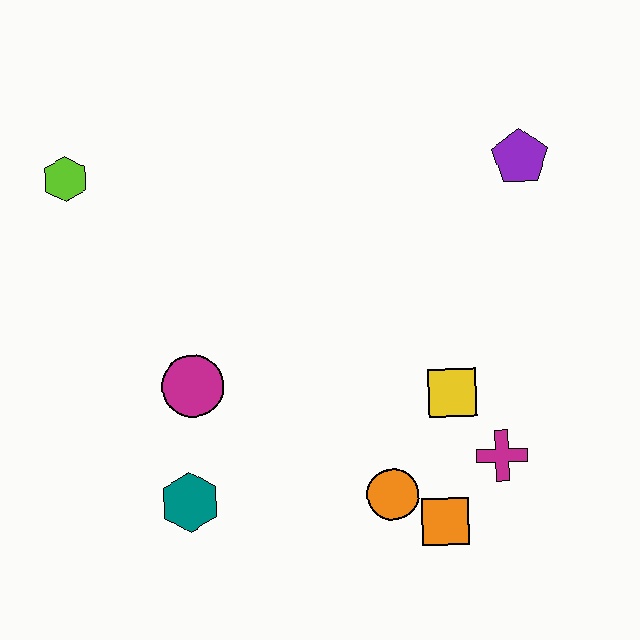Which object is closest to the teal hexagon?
The magenta circle is closest to the teal hexagon.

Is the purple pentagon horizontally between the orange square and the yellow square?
No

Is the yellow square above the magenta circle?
No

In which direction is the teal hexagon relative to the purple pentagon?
The teal hexagon is to the left of the purple pentagon.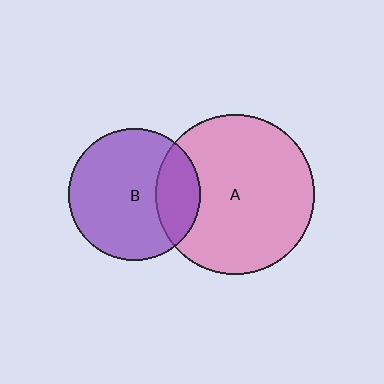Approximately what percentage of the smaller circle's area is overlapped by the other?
Approximately 25%.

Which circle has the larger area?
Circle A (pink).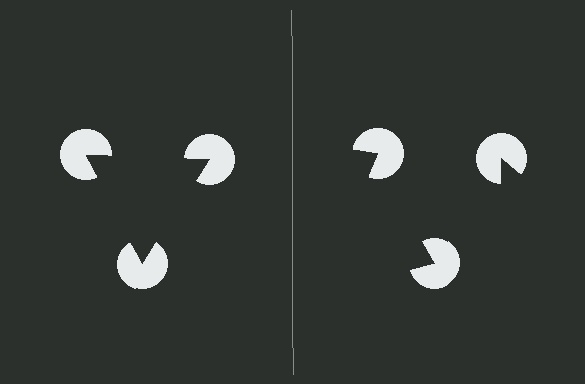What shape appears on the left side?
An illusory triangle.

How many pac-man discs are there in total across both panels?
6 — 3 on each side.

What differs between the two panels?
The pac-man discs are positioned identically on both sides; only the wedge orientations differ. On the left they align to a triangle; on the right they are misaligned.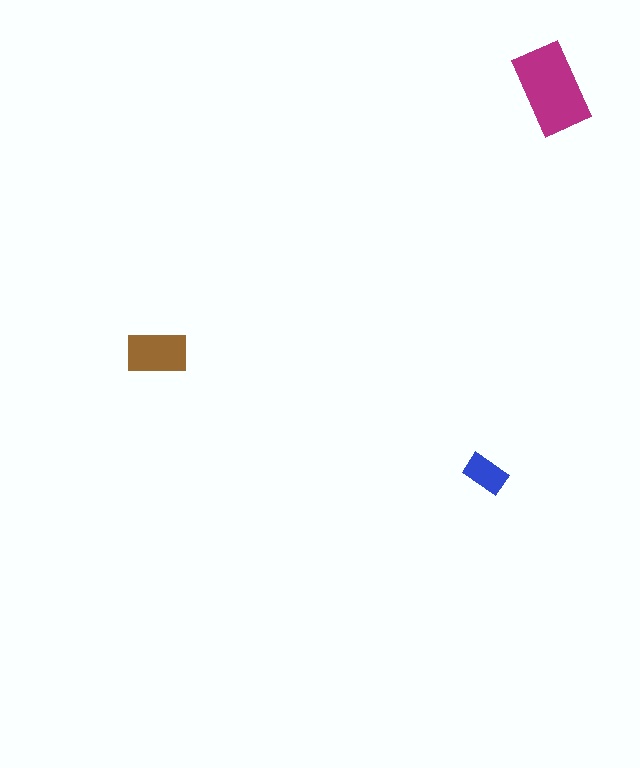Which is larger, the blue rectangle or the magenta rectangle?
The magenta one.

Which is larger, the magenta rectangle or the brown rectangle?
The magenta one.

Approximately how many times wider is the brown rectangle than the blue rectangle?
About 1.5 times wider.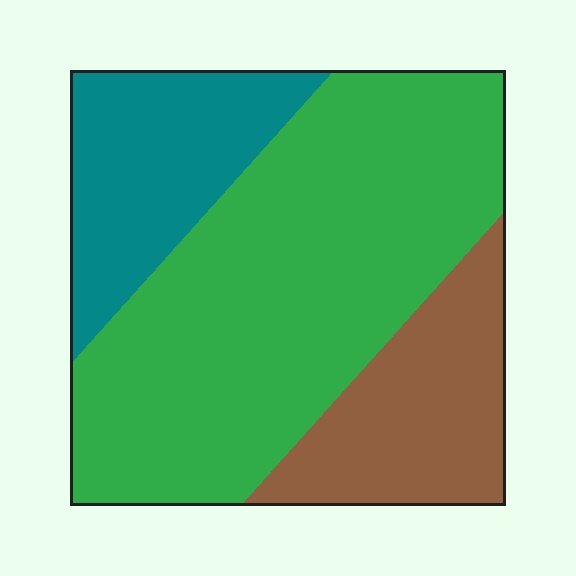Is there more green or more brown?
Green.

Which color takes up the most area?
Green, at roughly 60%.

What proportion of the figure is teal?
Teal takes up between a sixth and a third of the figure.